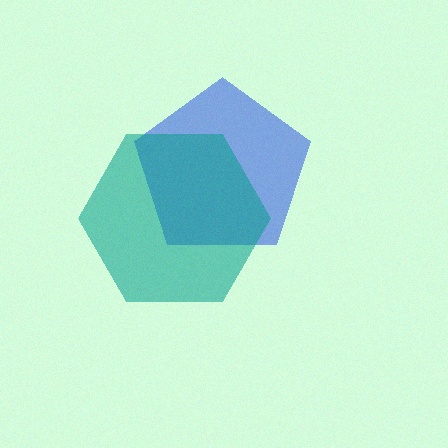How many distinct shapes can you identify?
There are 2 distinct shapes: a blue pentagon, a teal hexagon.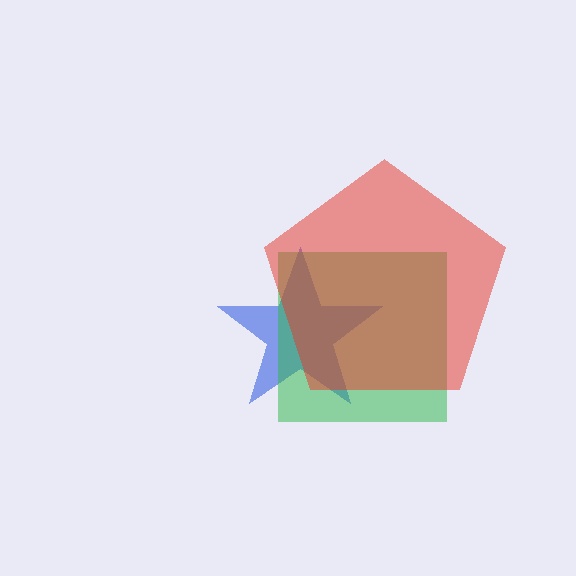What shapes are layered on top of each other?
The layered shapes are: a blue star, a green square, a red pentagon.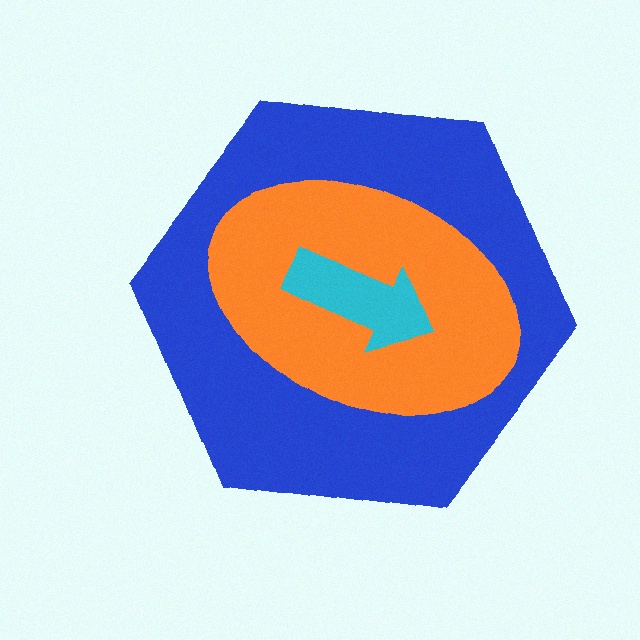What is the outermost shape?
The blue hexagon.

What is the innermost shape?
The cyan arrow.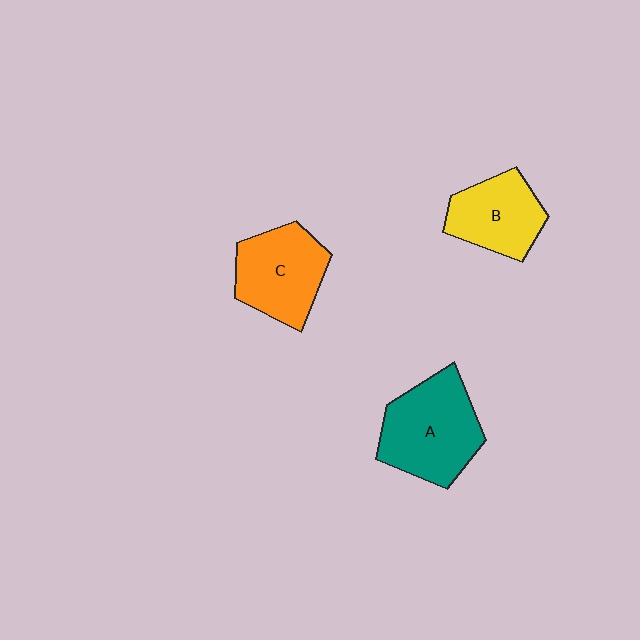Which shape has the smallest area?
Shape B (yellow).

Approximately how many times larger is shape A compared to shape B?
Approximately 1.4 times.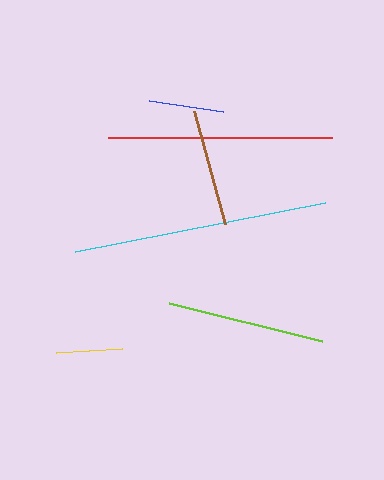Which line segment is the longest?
The cyan line is the longest at approximately 255 pixels.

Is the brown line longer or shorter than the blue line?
The brown line is longer than the blue line.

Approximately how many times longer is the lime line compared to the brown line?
The lime line is approximately 1.3 times the length of the brown line.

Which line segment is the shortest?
The yellow line is the shortest at approximately 66 pixels.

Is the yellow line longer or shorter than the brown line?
The brown line is longer than the yellow line.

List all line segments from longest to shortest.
From longest to shortest: cyan, red, lime, brown, blue, yellow.